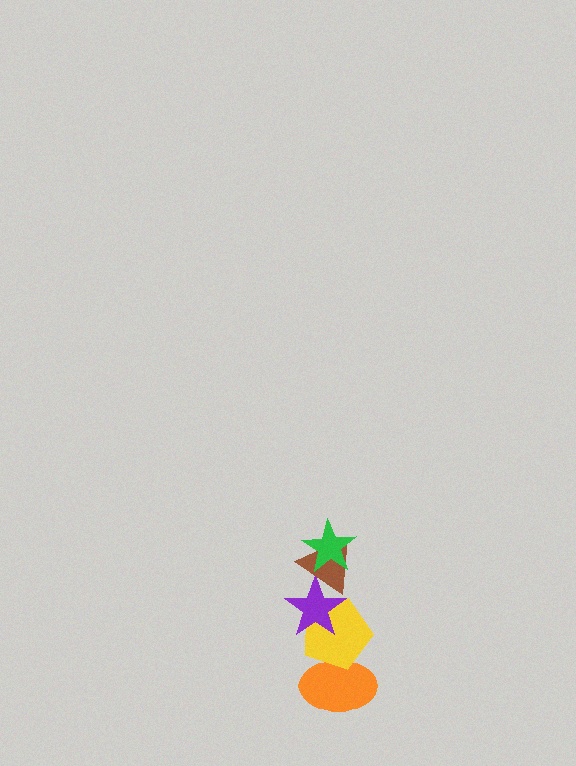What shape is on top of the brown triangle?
The green star is on top of the brown triangle.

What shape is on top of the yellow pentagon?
The purple star is on top of the yellow pentagon.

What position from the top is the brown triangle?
The brown triangle is 2nd from the top.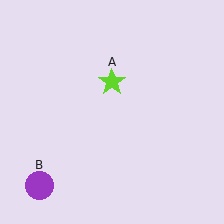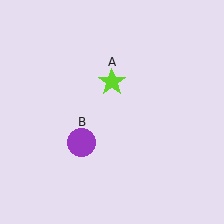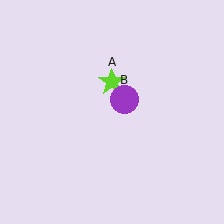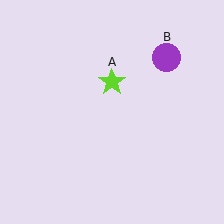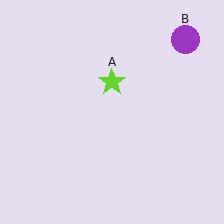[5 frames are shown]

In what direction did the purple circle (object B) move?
The purple circle (object B) moved up and to the right.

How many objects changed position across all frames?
1 object changed position: purple circle (object B).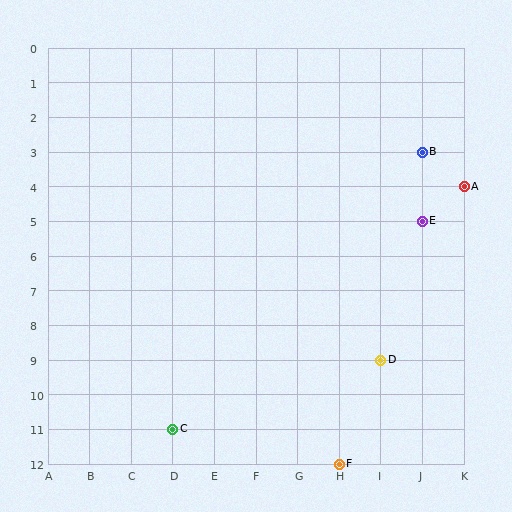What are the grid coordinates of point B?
Point B is at grid coordinates (J, 3).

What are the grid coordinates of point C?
Point C is at grid coordinates (D, 11).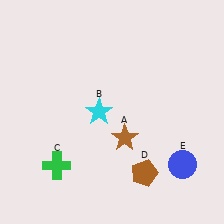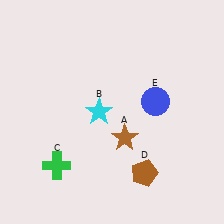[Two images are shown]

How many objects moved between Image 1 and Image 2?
1 object moved between the two images.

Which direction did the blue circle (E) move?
The blue circle (E) moved up.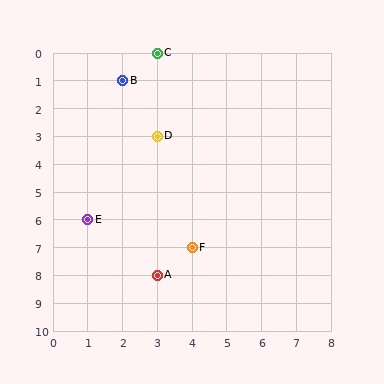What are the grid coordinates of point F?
Point F is at grid coordinates (4, 7).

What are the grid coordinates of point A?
Point A is at grid coordinates (3, 8).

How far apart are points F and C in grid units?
Points F and C are 1 column and 7 rows apart (about 7.1 grid units diagonally).